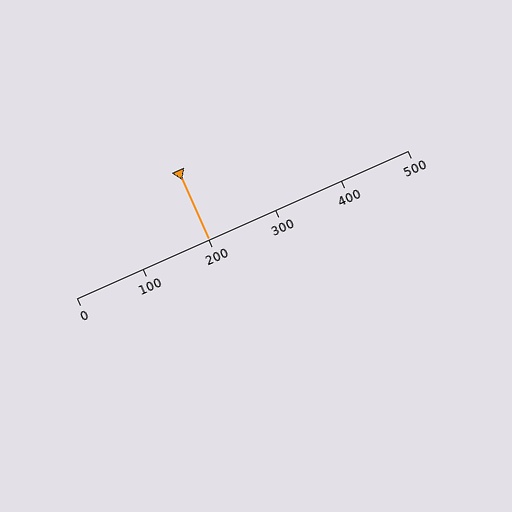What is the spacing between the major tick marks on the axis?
The major ticks are spaced 100 apart.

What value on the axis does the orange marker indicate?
The marker indicates approximately 200.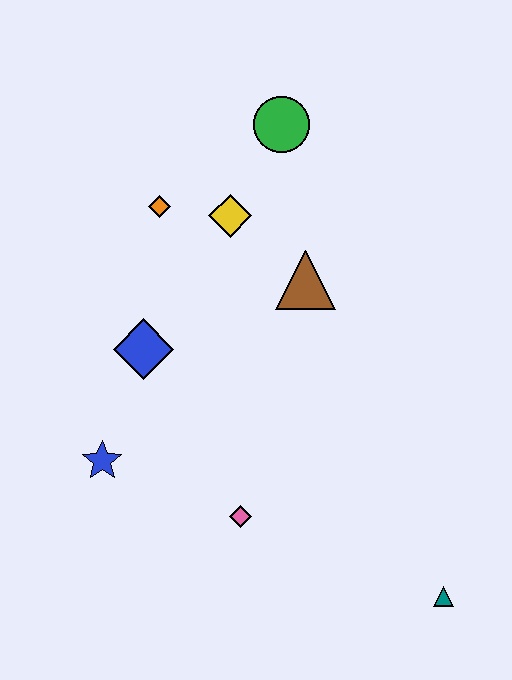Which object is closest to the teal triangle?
The pink diamond is closest to the teal triangle.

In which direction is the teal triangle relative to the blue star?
The teal triangle is to the right of the blue star.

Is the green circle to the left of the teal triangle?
Yes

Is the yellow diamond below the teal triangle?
No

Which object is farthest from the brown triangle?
The teal triangle is farthest from the brown triangle.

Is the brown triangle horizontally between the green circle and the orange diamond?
No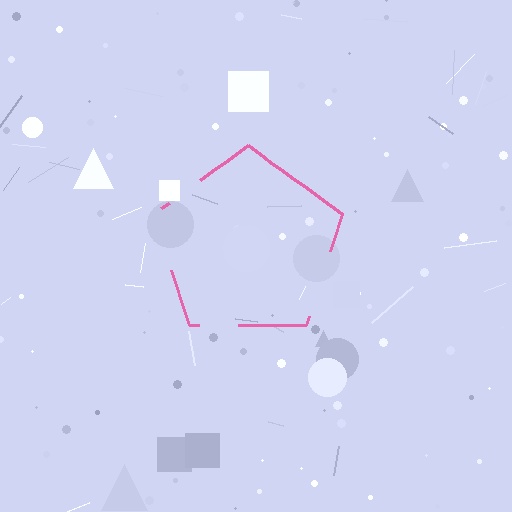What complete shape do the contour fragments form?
The contour fragments form a pentagon.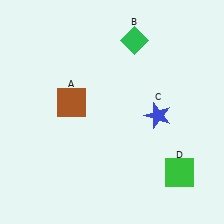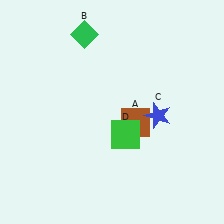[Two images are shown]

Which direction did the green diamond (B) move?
The green diamond (B) moved left.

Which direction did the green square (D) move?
The green square (D) moved left.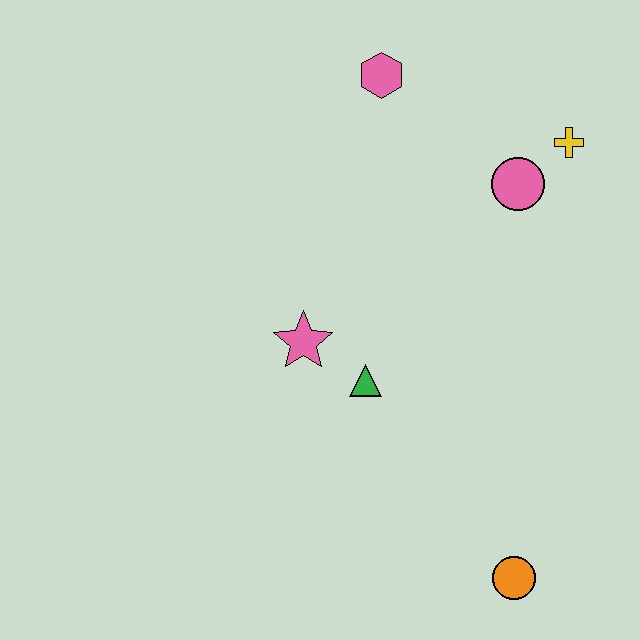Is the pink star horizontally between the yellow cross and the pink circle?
No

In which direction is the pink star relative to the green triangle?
The pink star is to the left of the green triangle.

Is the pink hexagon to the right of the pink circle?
No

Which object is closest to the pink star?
The green triangle is closest to the pink star.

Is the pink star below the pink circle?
Yes